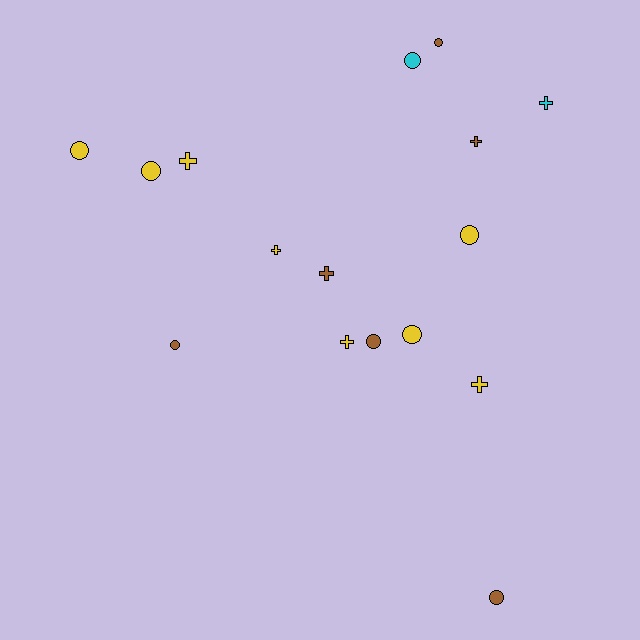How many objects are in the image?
There are 16 objects.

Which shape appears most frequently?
Circle, with 9 objects.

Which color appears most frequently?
Yellow, with 8 objects.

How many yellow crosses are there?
There are 4 yellow crosses.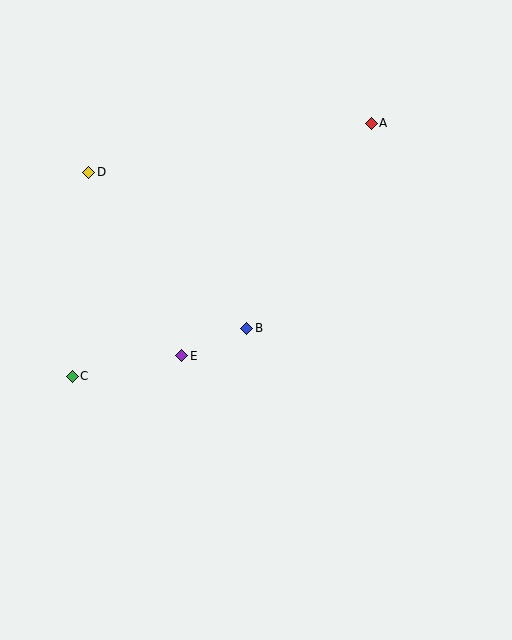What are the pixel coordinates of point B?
Point B is at (247, 328).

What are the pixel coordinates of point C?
Point C is at (72, 376).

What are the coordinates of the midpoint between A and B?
The midpoint between A and B is at (309, 226).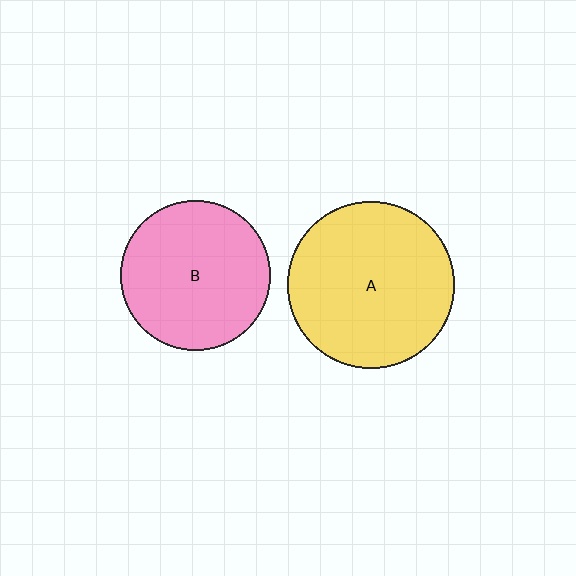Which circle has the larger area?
Circle A (yellow).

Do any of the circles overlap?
No, none of the circles overlap.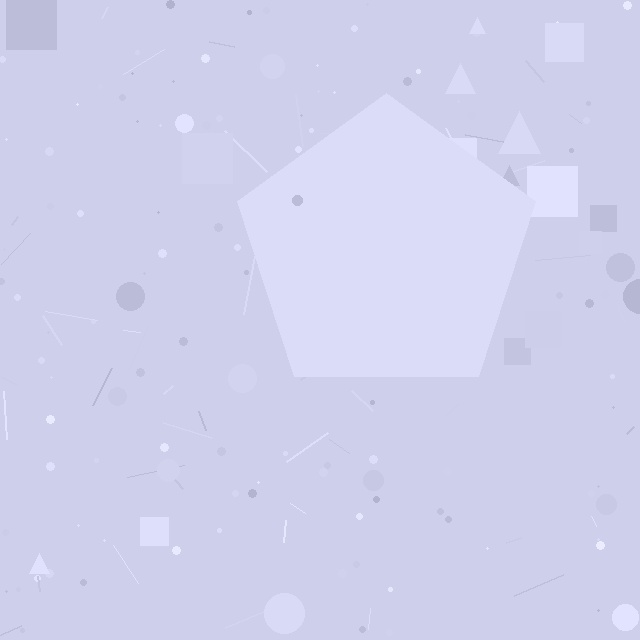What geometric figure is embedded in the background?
A pentagon is embedded in the background.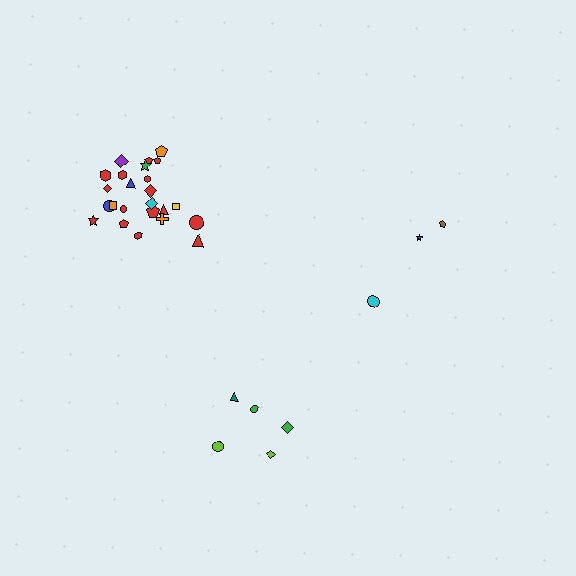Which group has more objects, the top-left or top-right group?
The top-left group.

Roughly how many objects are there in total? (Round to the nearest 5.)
Roughly 35 objects in total.